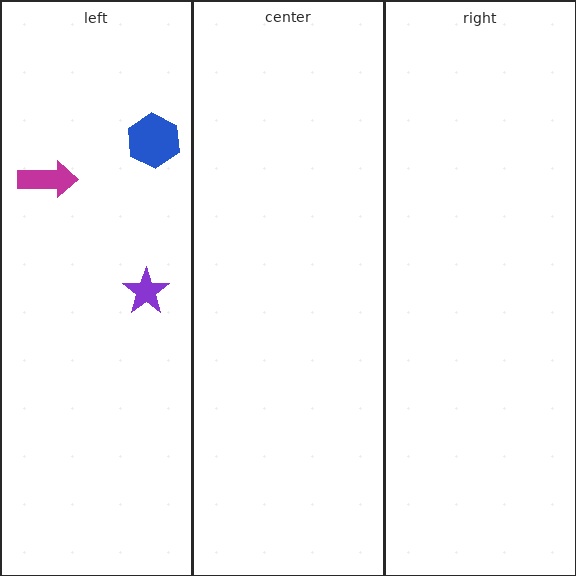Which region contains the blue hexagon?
The left region.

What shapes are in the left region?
The magenta arrow, the blue hexagon, the purple star.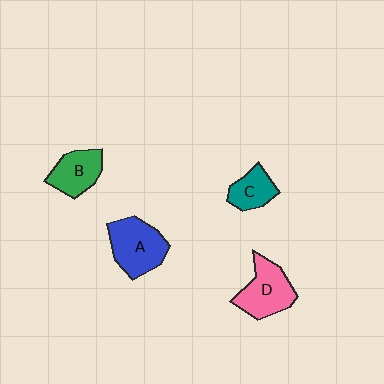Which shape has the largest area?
Shape A (blue).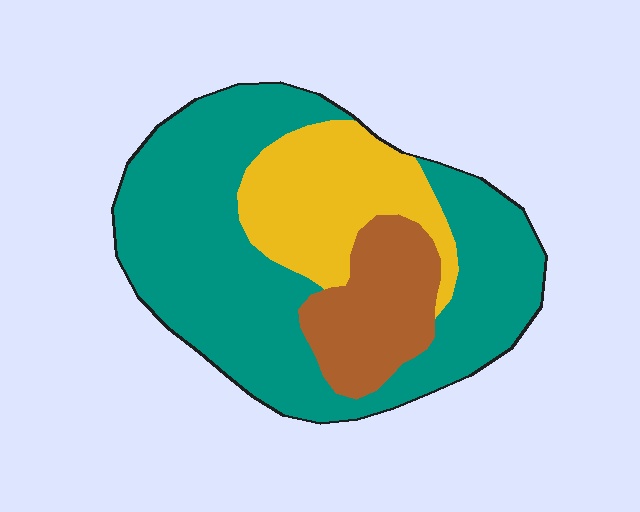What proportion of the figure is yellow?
Yellow covers about 20% of the figure.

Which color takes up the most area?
Teal, at roughly 60%.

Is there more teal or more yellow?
Teal.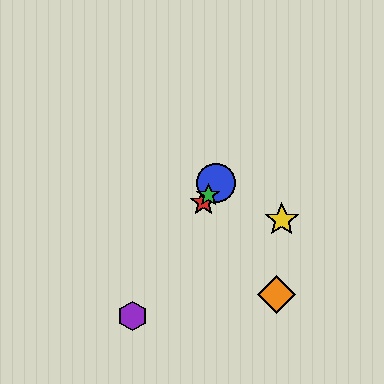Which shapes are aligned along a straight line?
The red star, the blue circle, the green star, the purple hexagon are aligned along a straight line.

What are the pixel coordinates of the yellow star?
The yellow star is at (282, 220).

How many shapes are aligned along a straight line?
4 shapes (the red star, the blue circle, the green star, the purple hexagon) are aligned along a straight line.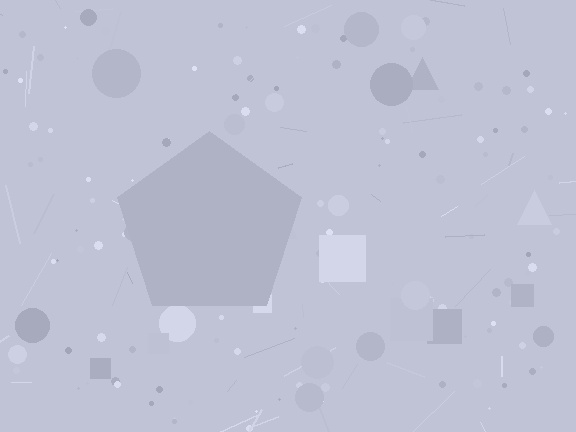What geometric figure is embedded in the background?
A pentagon is embedded in the background.